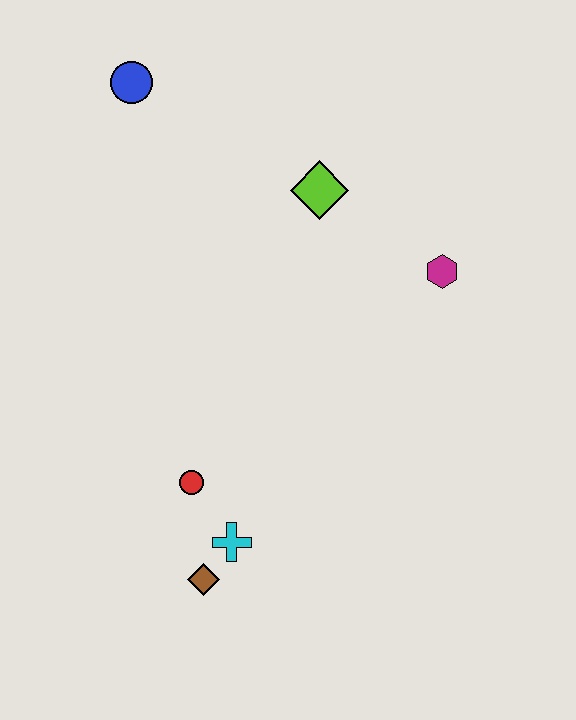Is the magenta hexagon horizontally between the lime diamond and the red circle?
No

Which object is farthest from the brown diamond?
The blue circle is farthest from the brown diamond.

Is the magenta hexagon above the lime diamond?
No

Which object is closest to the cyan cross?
The brown diamond is closest to the cyan cross.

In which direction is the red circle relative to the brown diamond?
The red circle is above the brown diamond.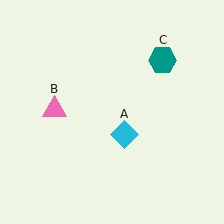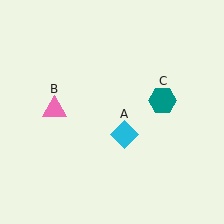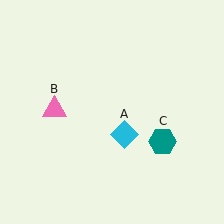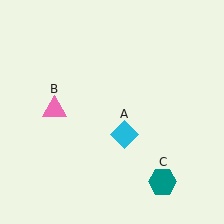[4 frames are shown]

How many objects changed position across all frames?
1 object changed position: teal hexagon (object C).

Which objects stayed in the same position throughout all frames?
Cyan diamond (object A) and pink triangle (object B) remained stationary.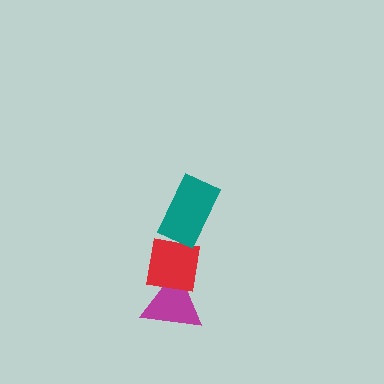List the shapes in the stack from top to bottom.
From top to bottom: the teal rectangle, the red square, the magenta triangle.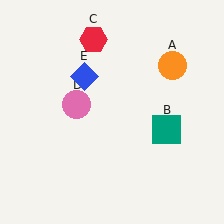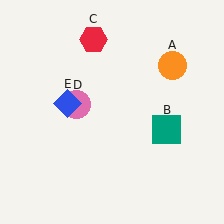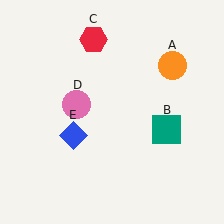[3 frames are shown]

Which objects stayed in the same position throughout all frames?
Orange circle (object A) and teal square (object B) and red hexagon (object C) and pink circle (object D) remained stationary.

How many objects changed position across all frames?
1 object changed position: blue diamond (object E).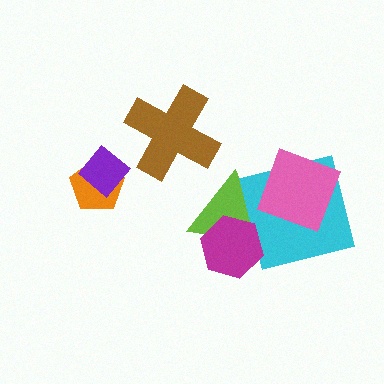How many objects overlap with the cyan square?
2 objects overlap with the cyan square.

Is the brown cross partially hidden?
No, no other shape covers it.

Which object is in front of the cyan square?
The pink square is in front of the cyan square.